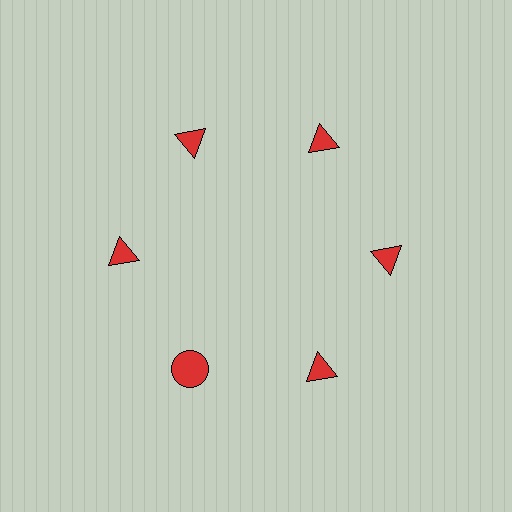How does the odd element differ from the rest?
It has a different shape: circle instead of triangle.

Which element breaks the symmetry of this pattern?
The red circle at roughly the 7 o'clock position breaks the symmetry. All other shapes are red triangles.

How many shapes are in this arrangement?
There are 6 shapes arranged in a ring pattern.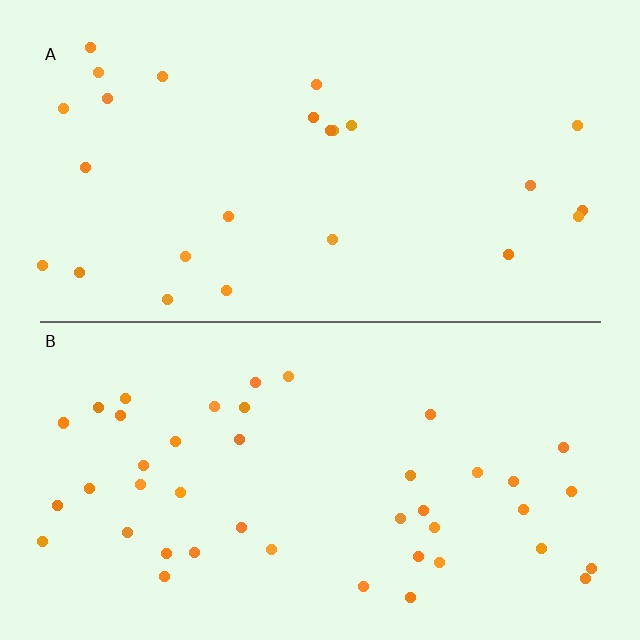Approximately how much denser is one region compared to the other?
Approximately 1.7× — region B over region A.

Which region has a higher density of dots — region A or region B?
B (the bottom).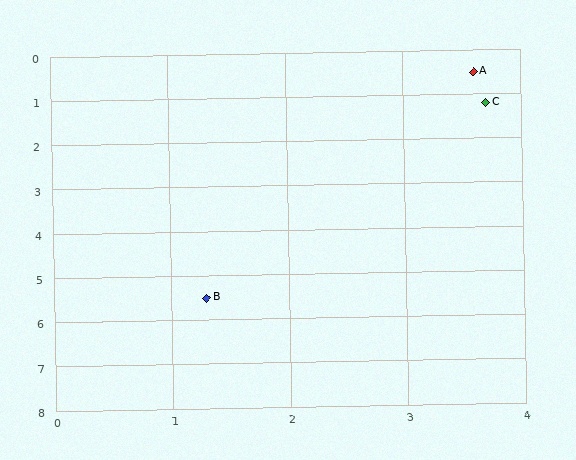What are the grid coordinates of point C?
Point C is at approximately (3.7, 1.2).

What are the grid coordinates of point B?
Point B is at approximately (1.3, 5.5).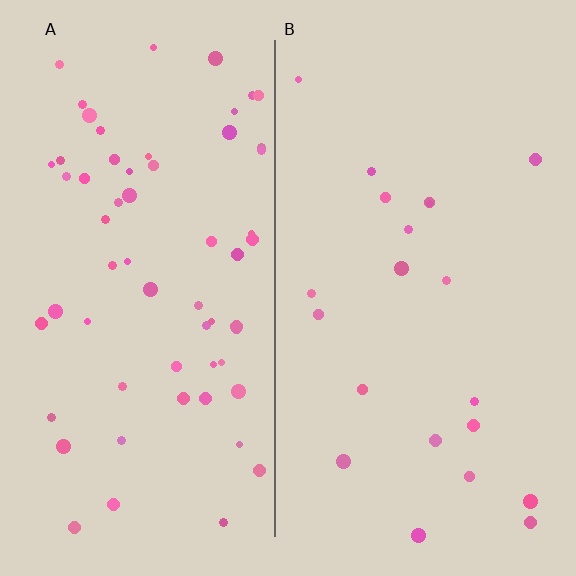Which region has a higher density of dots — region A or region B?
A (the left).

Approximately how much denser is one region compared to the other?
Approximately 3.0× — region A over region B.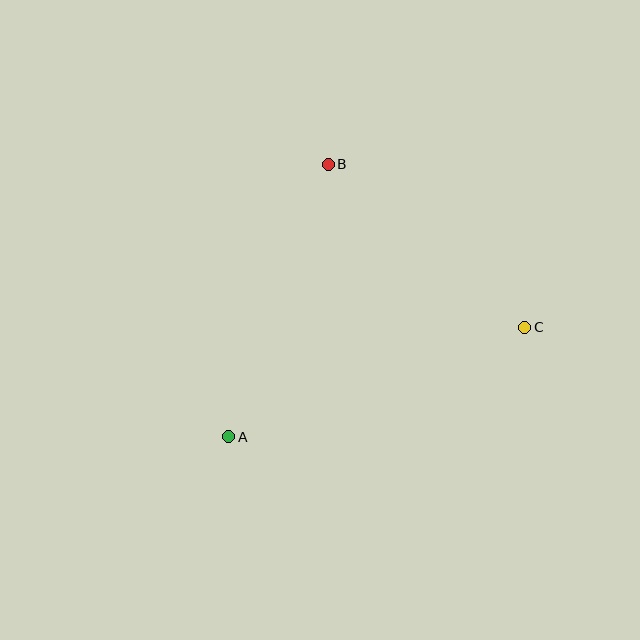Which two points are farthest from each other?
Points A and C are farthest from each other.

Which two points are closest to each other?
Points B and C are closest to each other.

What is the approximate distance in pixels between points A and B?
The distance between A and B is approximately 290 pixels.